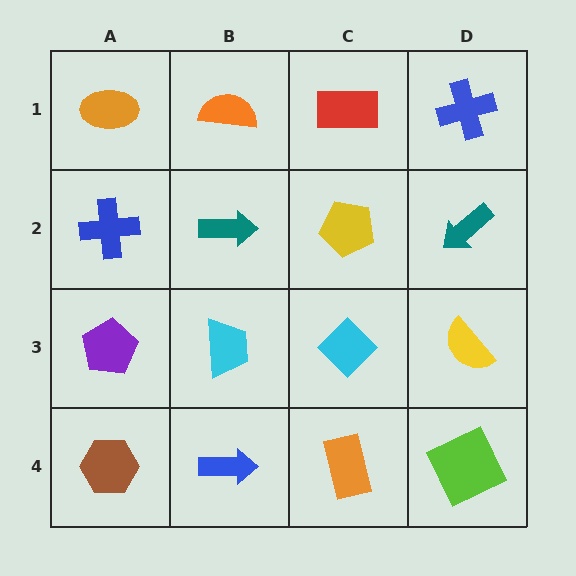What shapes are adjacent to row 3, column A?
A blue cross (row 2, column A), a brown hexagon (row 4, column A), a cyan trapezoid (row 3, column B).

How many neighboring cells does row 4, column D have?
2.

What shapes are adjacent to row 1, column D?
A teal arrow (row 2, column D), a red rectangle (row 1, column C).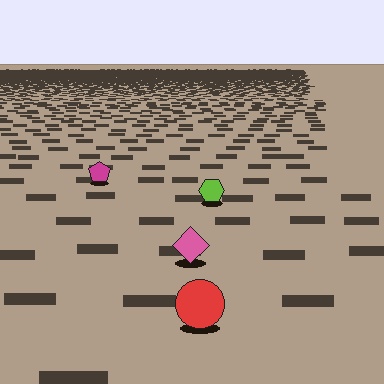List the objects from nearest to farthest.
From nearest to farthest: the red circle, the pink diamond, the lime hexagon, the magenta pentagon.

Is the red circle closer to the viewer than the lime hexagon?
Yes. The red circle is closer — you can tell from the texture gradient: the ground texture is coarser near it.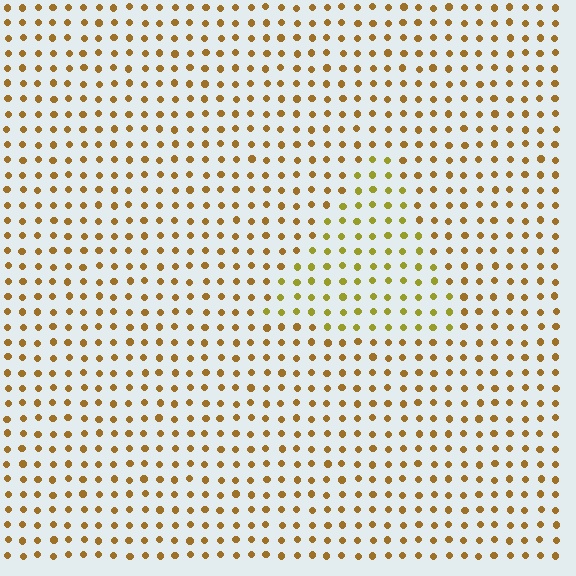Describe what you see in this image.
The image is filled with small brown elements in a uniform arrangement. A triangle-shaped region is visible where the elements are tinted to a slightly different hue, forming a subtle color boundary.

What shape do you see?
I see a triangle.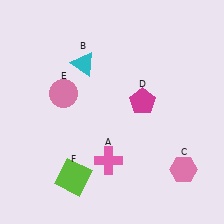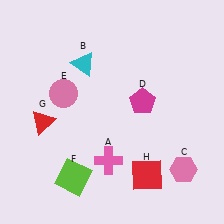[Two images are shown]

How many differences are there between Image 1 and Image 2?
There are 2 differences between the two images.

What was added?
A red triangle (G), a red square (H) were added in Image 2.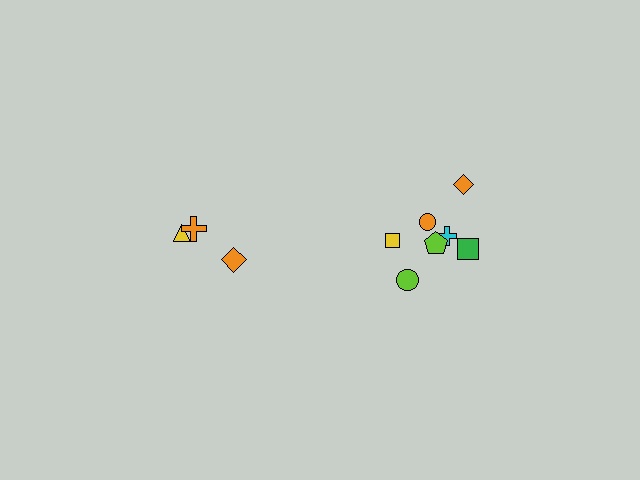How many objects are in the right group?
There are 7 objects.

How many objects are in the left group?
There are 3 objects.